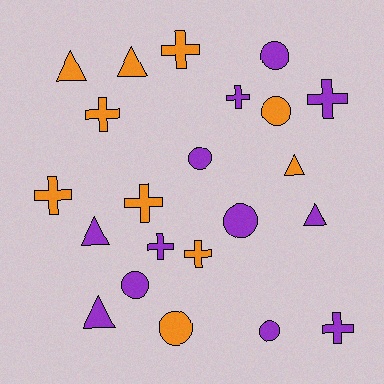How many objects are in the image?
There are 22 objects.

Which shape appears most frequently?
Cross, with 9 objects.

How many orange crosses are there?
There are 5 orange crosses.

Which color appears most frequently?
Purple, with 12 objects.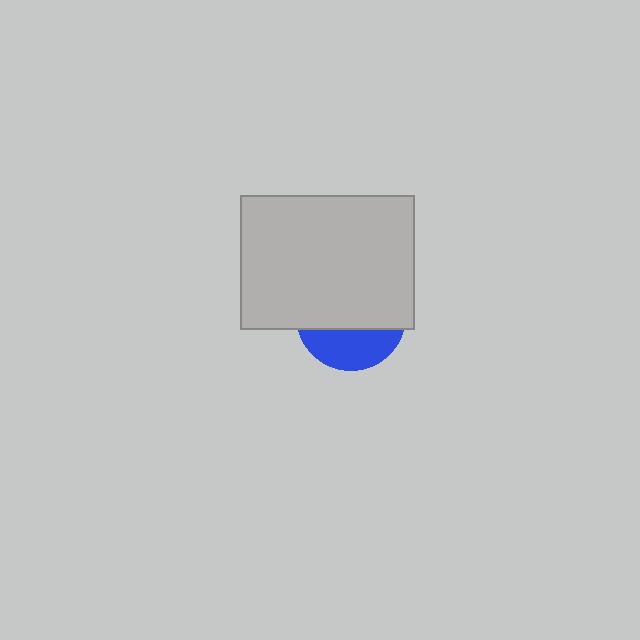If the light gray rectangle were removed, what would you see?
You would see the complete blue circle.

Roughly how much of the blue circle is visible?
A small part of it is visible (roughly 35%).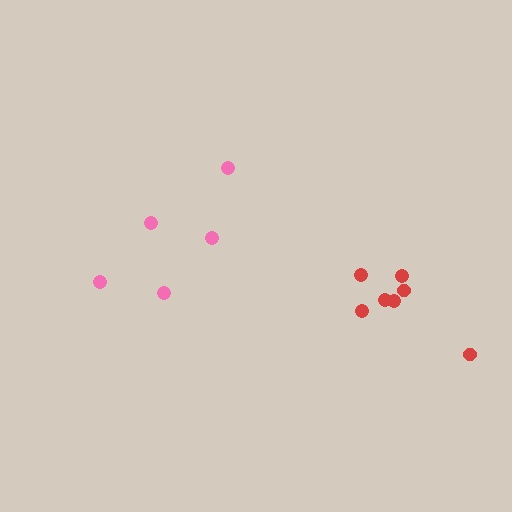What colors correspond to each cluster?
The clusters are colored: pink, red.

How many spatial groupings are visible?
There are 2 spatial groupings.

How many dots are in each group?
Group 1: 5 dots, Group 2: 7 dots (12 total).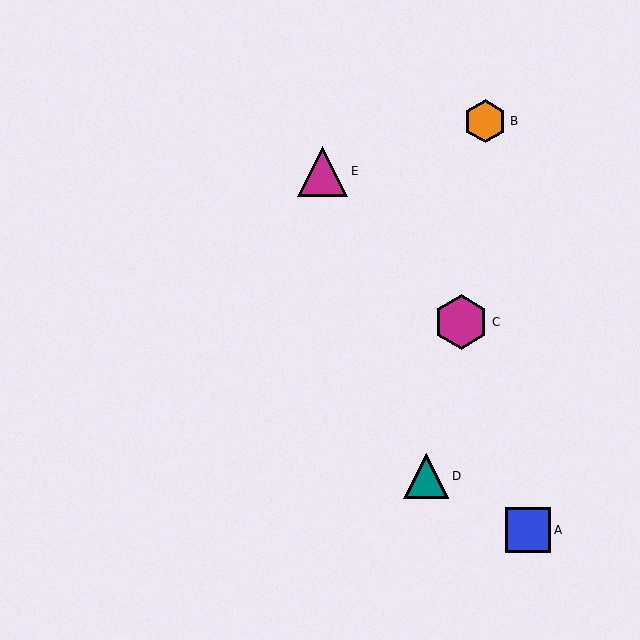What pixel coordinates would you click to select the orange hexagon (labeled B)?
Click at (485, 121) to select the orange hexagon B.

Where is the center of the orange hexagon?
The center of the orange hexagon is at (485, 121).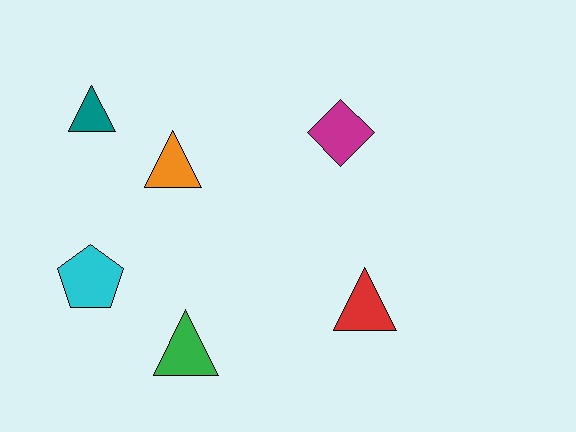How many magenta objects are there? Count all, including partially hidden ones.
There is 1 magenta object.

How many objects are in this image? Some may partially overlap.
There are 6 objects.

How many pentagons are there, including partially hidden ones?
There is 1 pentagon.